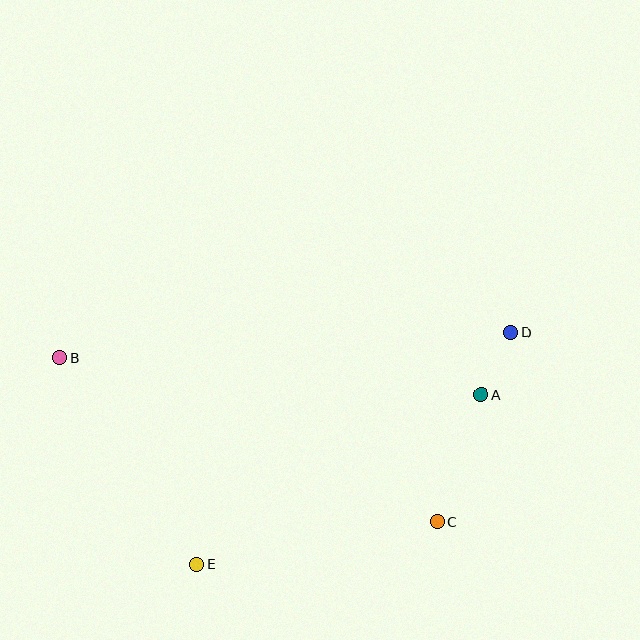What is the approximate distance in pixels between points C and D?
The distance between C and D is approximately 203 pixels.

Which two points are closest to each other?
Points A and D are closest to each other.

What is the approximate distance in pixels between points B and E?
The distance between B and E is approximately 248 pixels.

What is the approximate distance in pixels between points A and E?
The distance between A and E is approximately 331 pixels.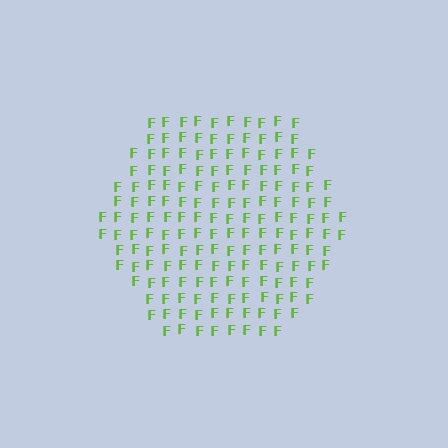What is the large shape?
The large shape is a hexagon.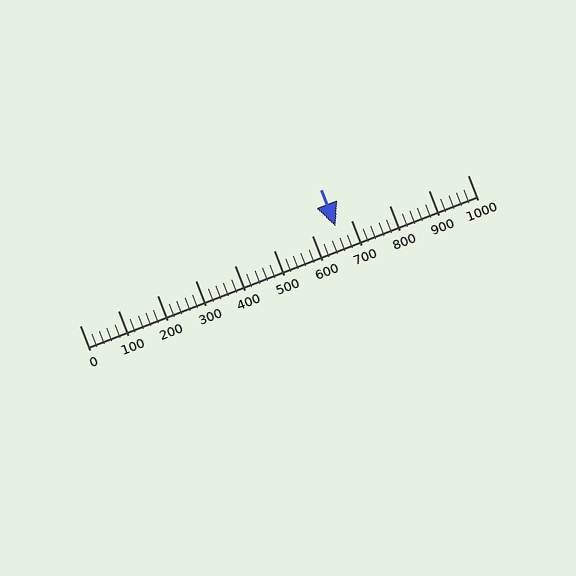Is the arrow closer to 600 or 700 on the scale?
The arrow is closer to 700.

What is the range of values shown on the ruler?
The ruler shows values from 0 to 1000.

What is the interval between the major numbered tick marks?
The major tick marks are spaced 100 units apart.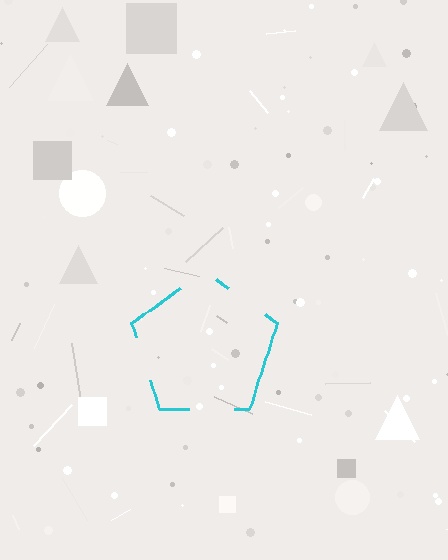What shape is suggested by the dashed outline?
The dashed outline suggests a pentagon.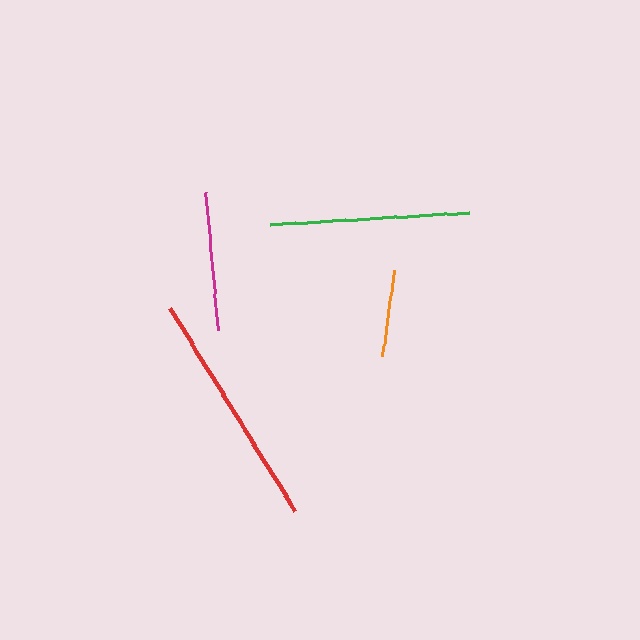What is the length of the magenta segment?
The magenta segment is approximately 139 pixels long.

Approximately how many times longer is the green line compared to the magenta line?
The green line is approximately 1.4 times the length of the magenta line.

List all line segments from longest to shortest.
From longest to shortest: red, green, magenta, orange.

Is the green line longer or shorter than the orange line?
The green line is longer than the orange line.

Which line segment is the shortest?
The orange line is the shortest at approximately 87 pixels.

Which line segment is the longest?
The red line is the longest at approximately 238 pixels.